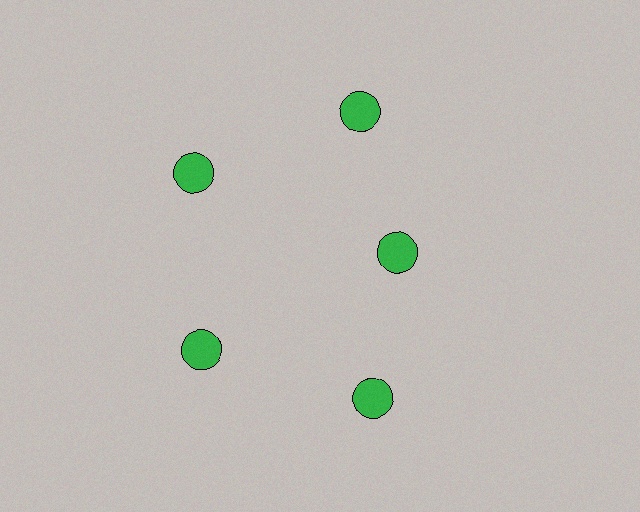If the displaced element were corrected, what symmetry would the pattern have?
It would have 5-fold rotational symmetry — the pattern would map onto itself every 72 degrees.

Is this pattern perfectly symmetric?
No. The 5 green circles are arranged in a ring, but one element near the 3 o'clock position is pulled inward toward the center, breaking the 5-fold rotational symmetry.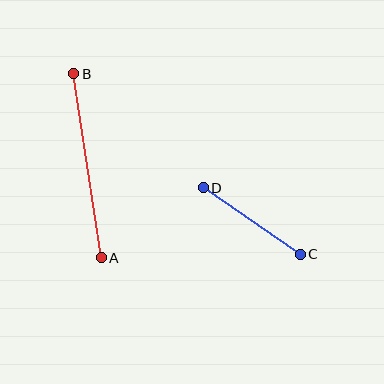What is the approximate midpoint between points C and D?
The midpoint is at approximately (252, 221) pixels.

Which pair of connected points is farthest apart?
Points A and B are farthest apart.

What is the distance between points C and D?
The distance is approximately 117 pixels.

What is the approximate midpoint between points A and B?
The midpoint is at approximately (87, 166) pixels.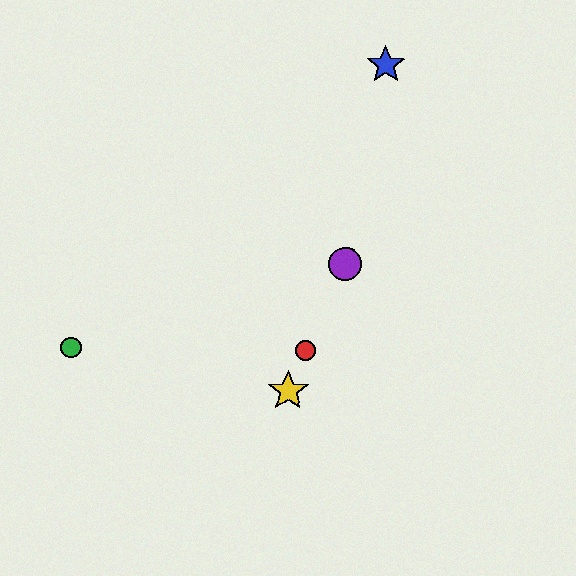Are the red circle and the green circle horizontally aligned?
Yes, both are at y≈351.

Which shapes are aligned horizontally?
The red circle, the green circle are aligned horizontally.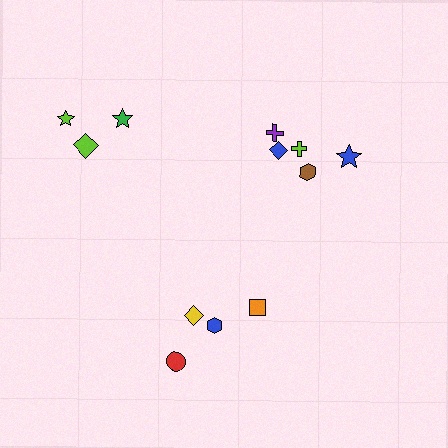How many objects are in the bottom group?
There are 4 objects.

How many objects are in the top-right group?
There are 5 objects.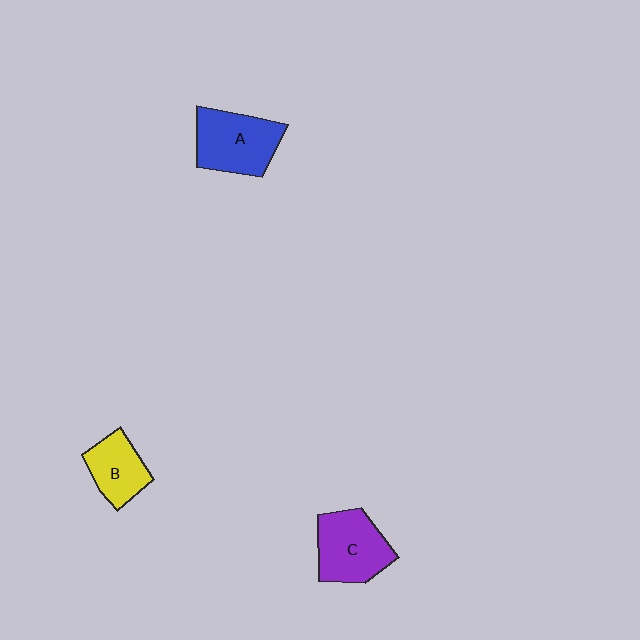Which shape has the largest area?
Shape A (blue).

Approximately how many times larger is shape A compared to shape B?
Approximately 1.4 times.